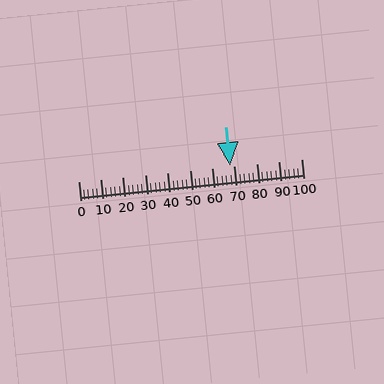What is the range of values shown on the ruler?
The ruler shows values from 0 to 100.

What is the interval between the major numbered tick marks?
The major tick marks are spaced 10 units apart.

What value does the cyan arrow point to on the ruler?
The cyan arrow points to approximately 68.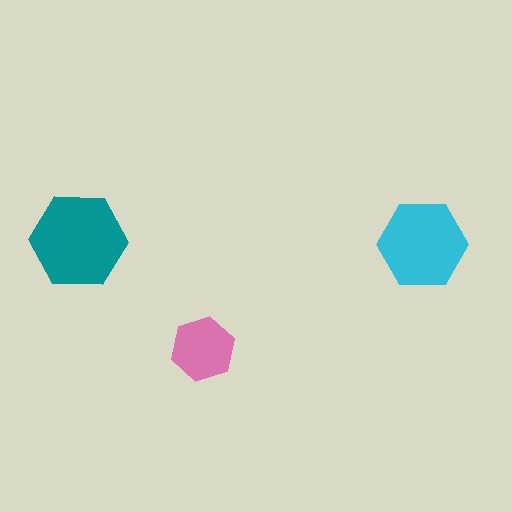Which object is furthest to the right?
The cyan hexagon is rightmost.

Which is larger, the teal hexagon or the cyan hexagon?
The teal one.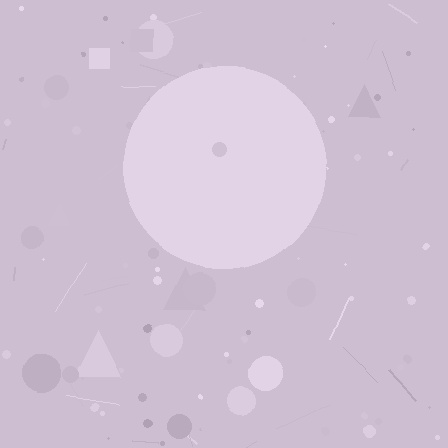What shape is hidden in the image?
A circle is hidden in the image.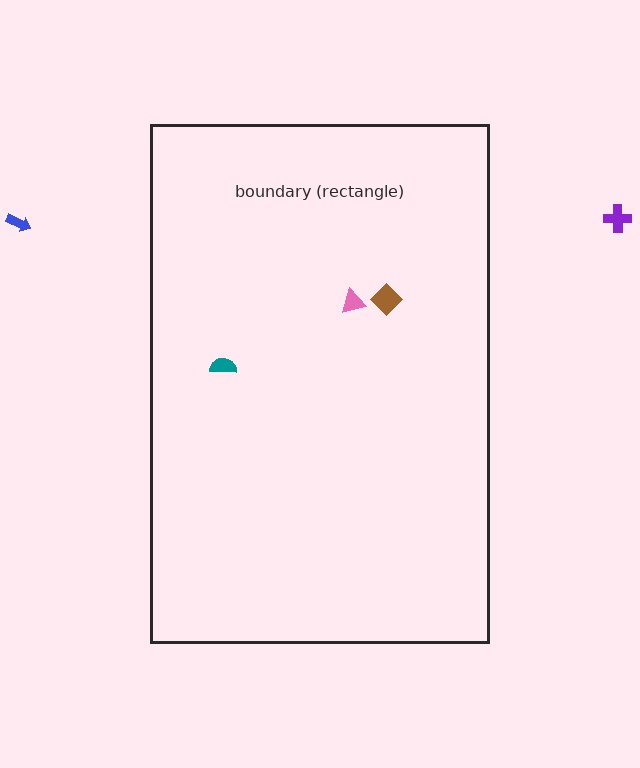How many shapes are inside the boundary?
3 inside, 2 outside.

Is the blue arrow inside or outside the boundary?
Outside.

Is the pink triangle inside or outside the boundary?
Inside.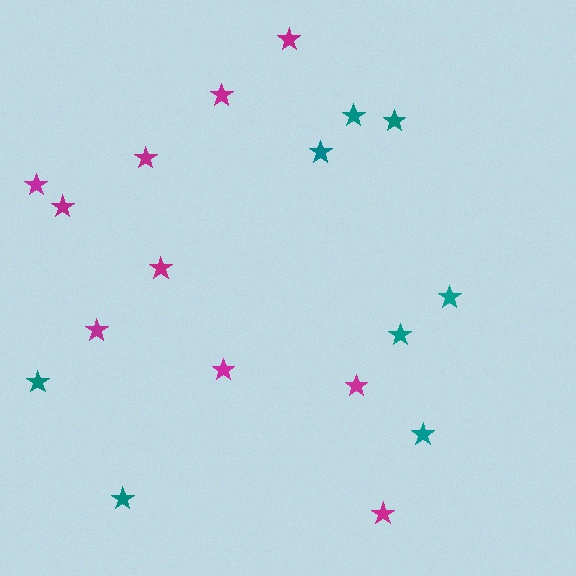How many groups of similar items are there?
There are 2 groups: one group of teal stars (8) and one group of magenta stars (10).